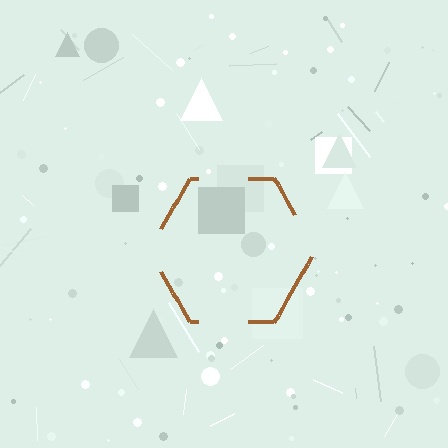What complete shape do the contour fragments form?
The contour fragments form a hexagon.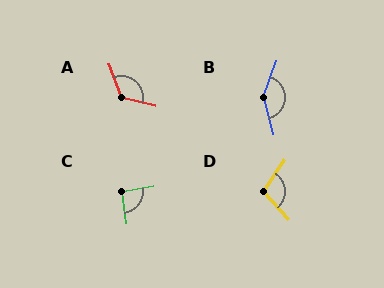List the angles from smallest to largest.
C (91°), D (105°), A (124°), B (147°).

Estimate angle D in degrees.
Approximately 105 degrees.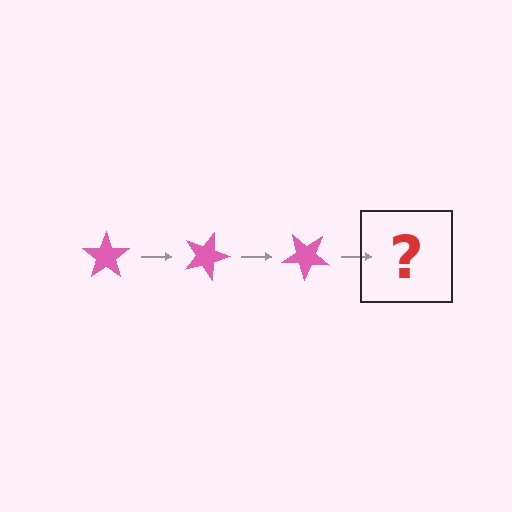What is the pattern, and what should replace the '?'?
The pattern is that the star rotates 20 degrees each step. The '?' should be a pink star rotated 60 degrees.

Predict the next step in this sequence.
The next step is a pink star rotated 60 degrees.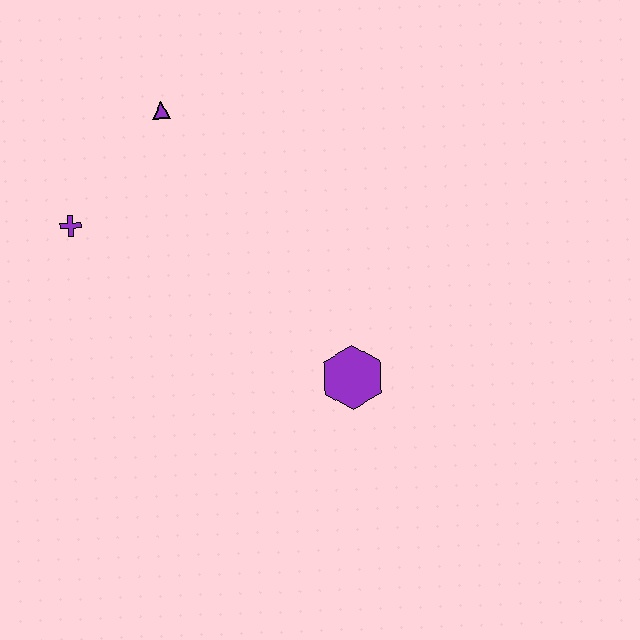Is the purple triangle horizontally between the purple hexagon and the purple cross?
Yes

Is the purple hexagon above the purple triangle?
No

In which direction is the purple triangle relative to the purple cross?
The purple triangle is above the purple cross.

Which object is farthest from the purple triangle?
The purple hexagon is farthest from the purple triangle.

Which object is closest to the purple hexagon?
The purple cross is closest to the purple hexagon.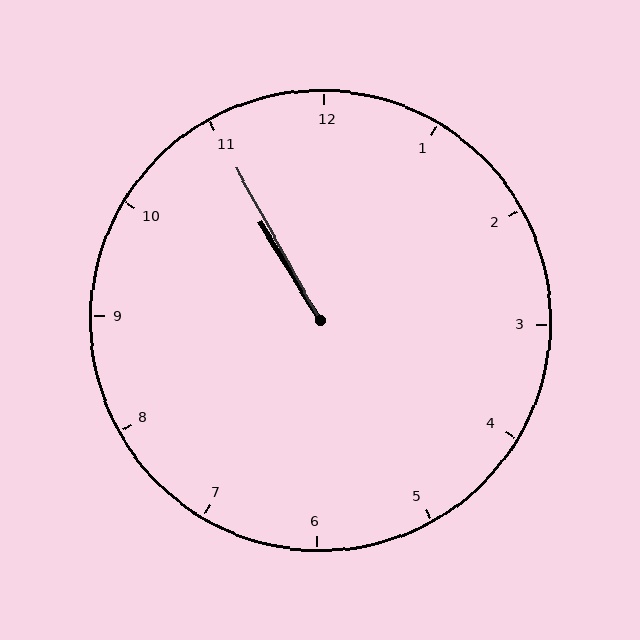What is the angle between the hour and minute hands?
Approximately 2 degrees.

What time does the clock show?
10:55.